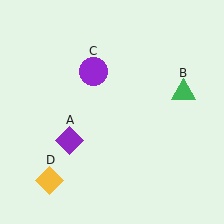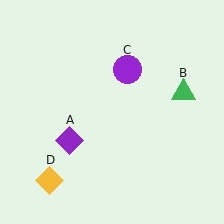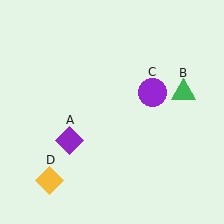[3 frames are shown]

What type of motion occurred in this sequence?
The purple circle (object C) rotated clockwise around the center of the scene.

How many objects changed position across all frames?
1 object changed position: purple circle (object C).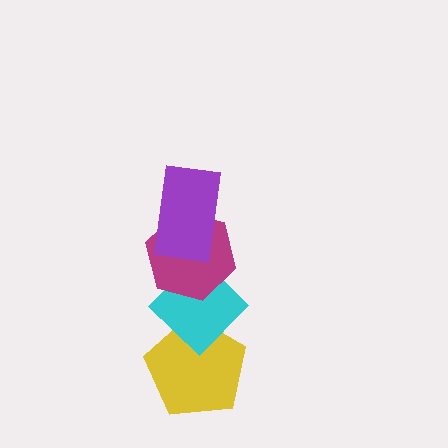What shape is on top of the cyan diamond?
The magenta hexagon is on top of the cyan diamond.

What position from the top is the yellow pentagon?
The yellow pentagon is 4th from the top.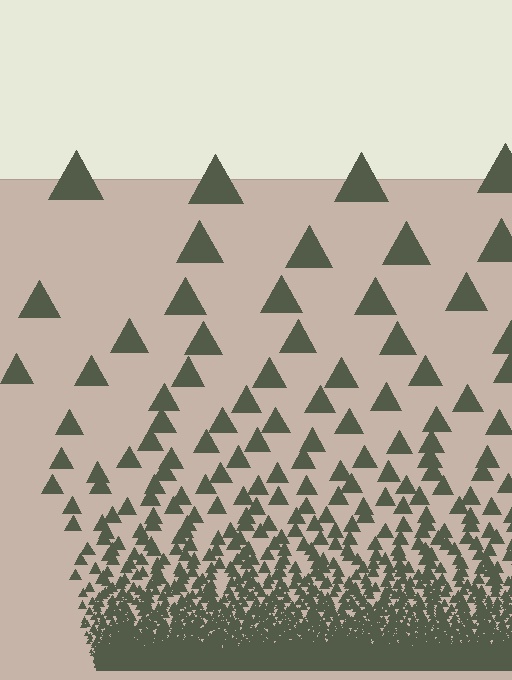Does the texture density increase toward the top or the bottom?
Density increases toward the bottom.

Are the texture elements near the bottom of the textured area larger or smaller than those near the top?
Smaller. The gradient is inverted — elements near the bottom are smaller and denser.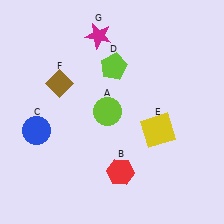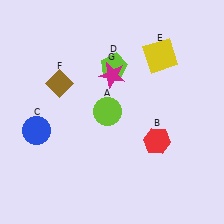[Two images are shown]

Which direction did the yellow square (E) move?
The yellow square (E) moved up.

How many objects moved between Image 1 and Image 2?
3 objects moved between the two images.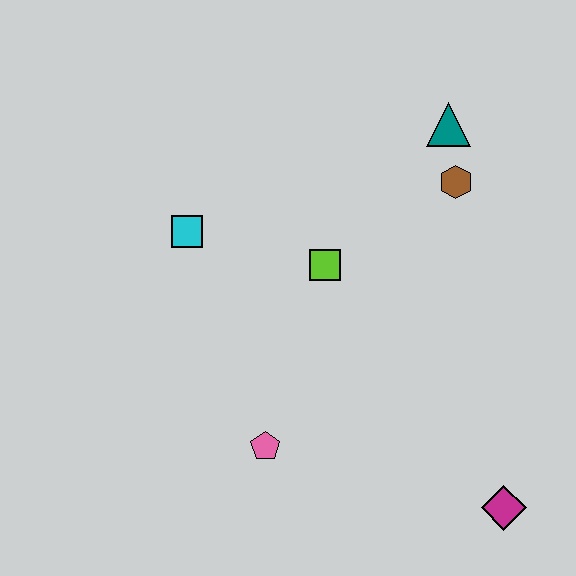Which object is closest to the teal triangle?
The brown hexagon is closest to the teal triangle.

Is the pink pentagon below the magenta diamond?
No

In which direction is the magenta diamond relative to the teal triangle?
The magenta diamond is below the teal triangle.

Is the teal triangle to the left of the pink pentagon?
No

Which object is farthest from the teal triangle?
The magenta diamond is farthest from the teal triangle.